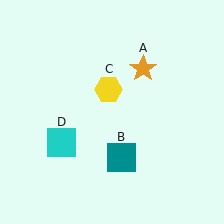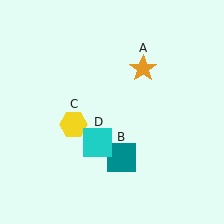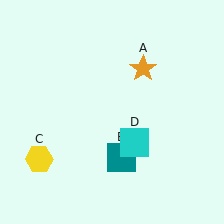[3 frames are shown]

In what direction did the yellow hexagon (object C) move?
The yellow hexagon (object C) moved down and to the left.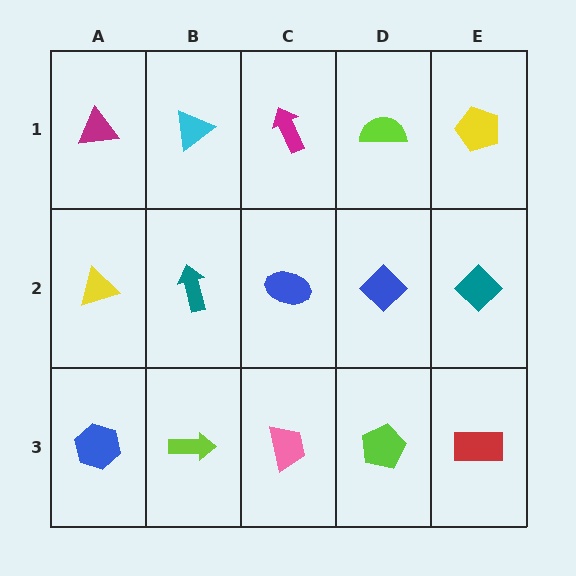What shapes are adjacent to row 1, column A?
A yellow triangle (row 2, column A), a cyan triangle (row 1, column B).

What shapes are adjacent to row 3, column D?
A blue diamond (row 2, column D), a pink trapezoid (row 3, column C), a red rectangle (row 3, column E).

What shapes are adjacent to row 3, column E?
A teal diamond (row 2, column E), a lime pentagon (row 3, column D).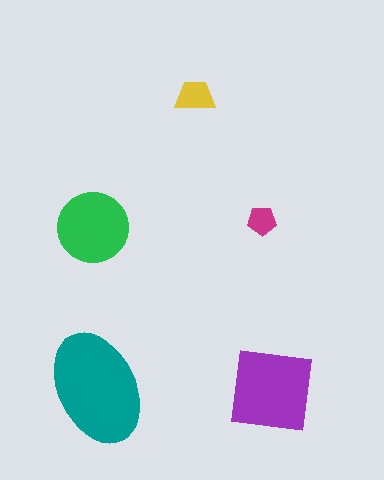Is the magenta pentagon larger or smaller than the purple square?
Smaller.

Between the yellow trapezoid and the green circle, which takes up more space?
The green circle.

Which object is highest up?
The yellow trapezoid is topmost.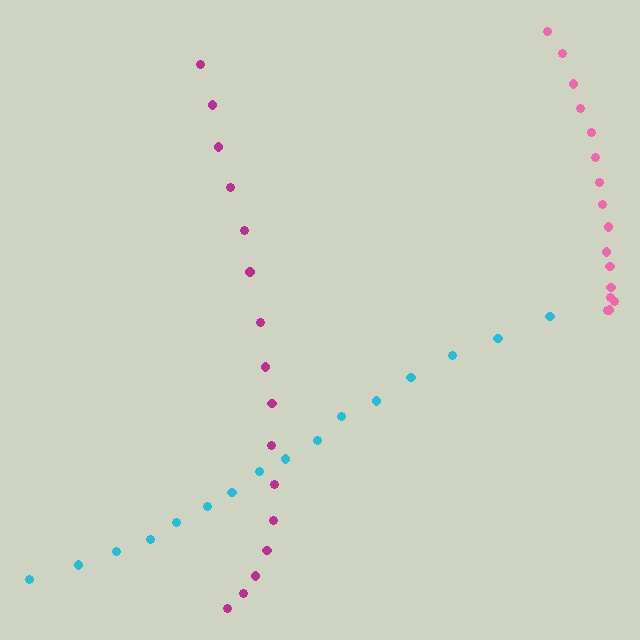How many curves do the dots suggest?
There are 3 distinct paths.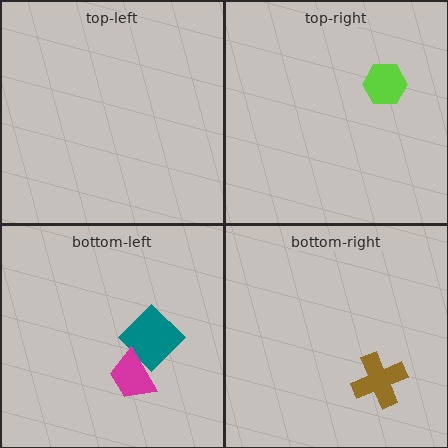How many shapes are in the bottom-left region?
2.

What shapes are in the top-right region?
The lime hexagon.